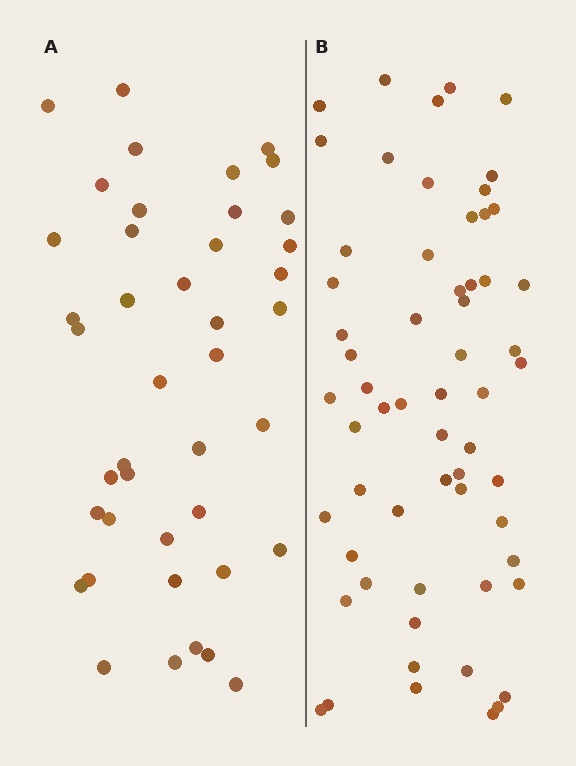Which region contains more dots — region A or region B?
Region B (the right region) has more dots.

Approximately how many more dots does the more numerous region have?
Region B has approximately 20 more dots than region A.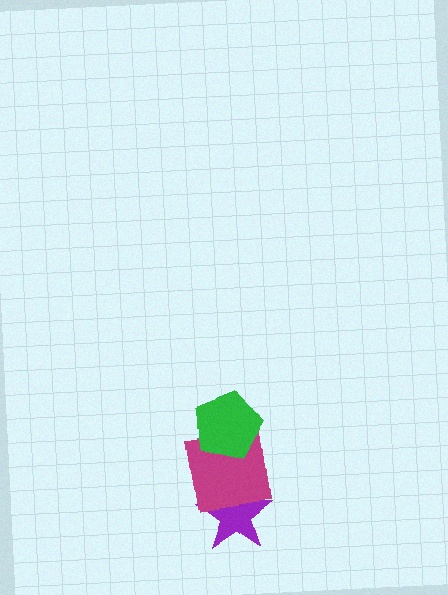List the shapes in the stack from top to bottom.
From top to bottom: the green pentagon, the magenta square, the purple star.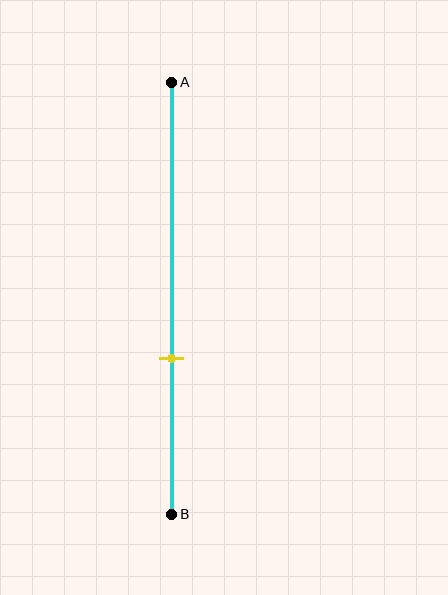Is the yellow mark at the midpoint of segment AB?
No, the mark is at about 65% from A, not at the 50% midpoint.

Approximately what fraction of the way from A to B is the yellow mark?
The yellow mark is approximately 65% of the way from A to B.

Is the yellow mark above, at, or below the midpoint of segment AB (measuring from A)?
The yellow mark is below the midpoint of segment AB.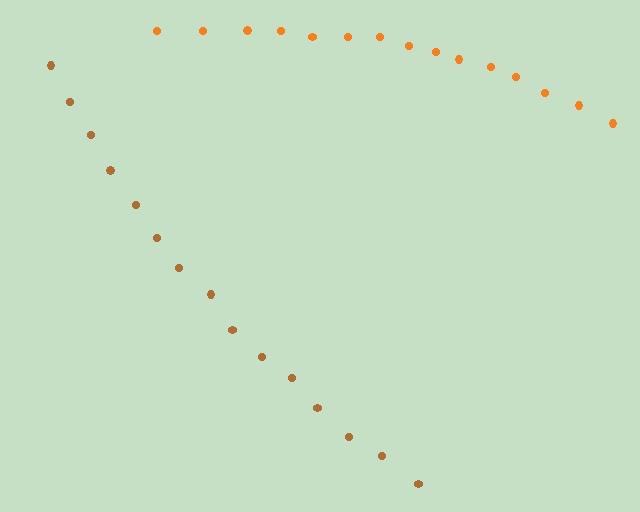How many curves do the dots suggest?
There are 2 distinct paths.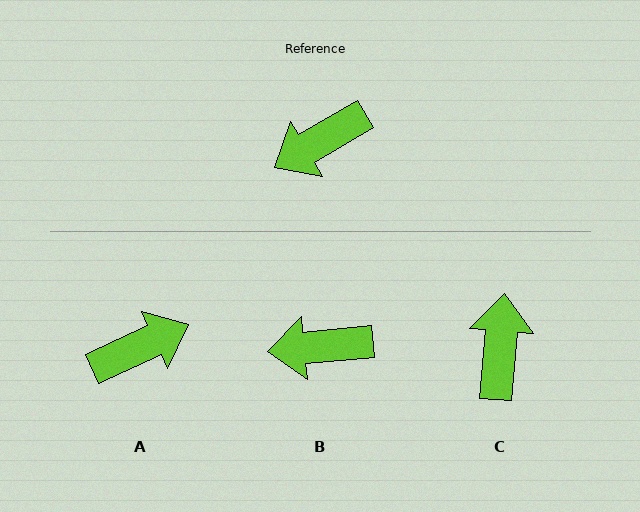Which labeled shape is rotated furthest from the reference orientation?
A, about 175 degrees away.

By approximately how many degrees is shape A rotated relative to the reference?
Approximately 175 degrees counter-clockwise.